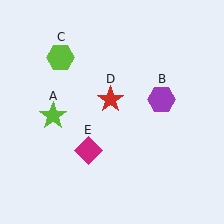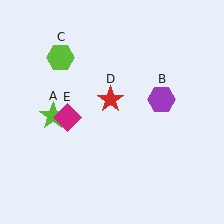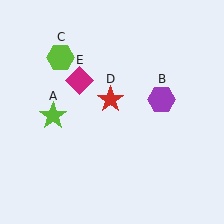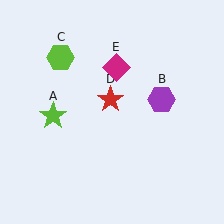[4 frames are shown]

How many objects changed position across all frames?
1 object changed position: magenta diamond (object E).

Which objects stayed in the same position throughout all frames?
Lime star (object A) and purple hexagon (object B) and lime hexagon (object C) and red star (object D) remained stationary.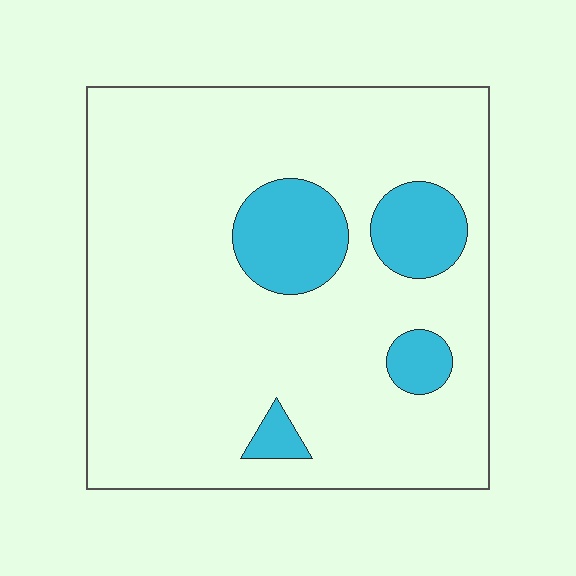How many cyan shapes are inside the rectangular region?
4.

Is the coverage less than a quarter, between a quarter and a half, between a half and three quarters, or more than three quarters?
Less than a quarter.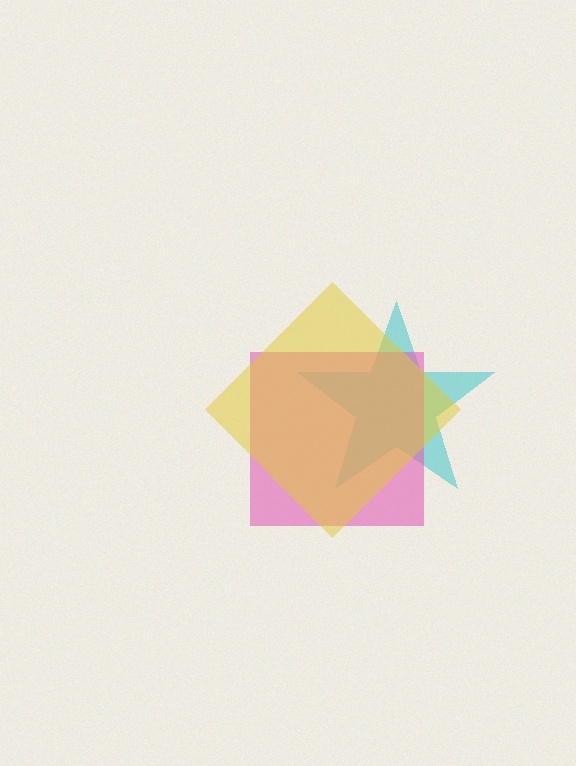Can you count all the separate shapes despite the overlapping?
Yes, there are 3 separate shapes.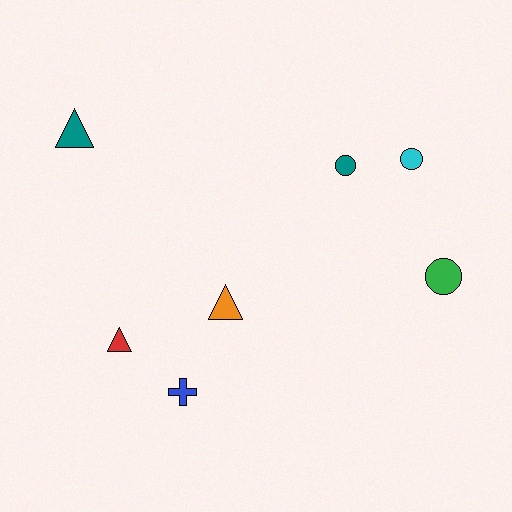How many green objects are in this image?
There is 1 green object.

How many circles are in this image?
There are 3 circles.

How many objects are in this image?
There are 7 objects.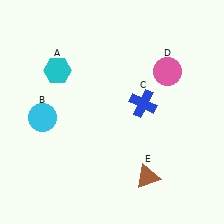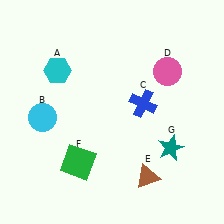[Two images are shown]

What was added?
A green square (F), a teal star (G) were added in Image 2.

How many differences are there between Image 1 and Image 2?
There are 2 differences between the two images.